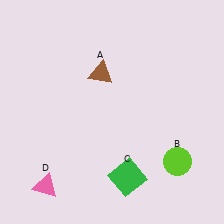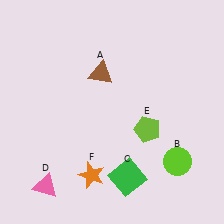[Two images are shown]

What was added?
A lime pentagon (E), an orange star (F) were added in Image 2.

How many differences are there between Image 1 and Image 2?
There are 2 differences between the two images.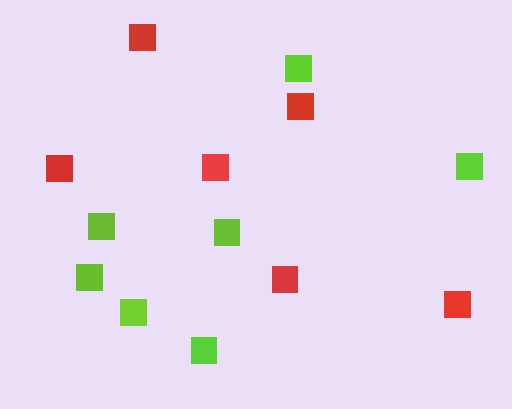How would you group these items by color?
There are 2 groups: one group of lime squares (7) and one group of red squares (6).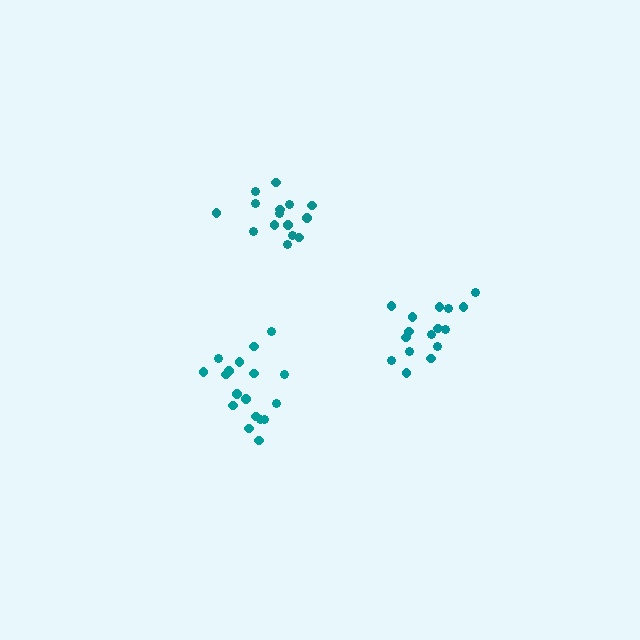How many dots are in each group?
Group 1: 16 dots, Group 2: 15 dots, Group 3: 18 dots (49 total).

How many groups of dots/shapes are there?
There are 3 groups.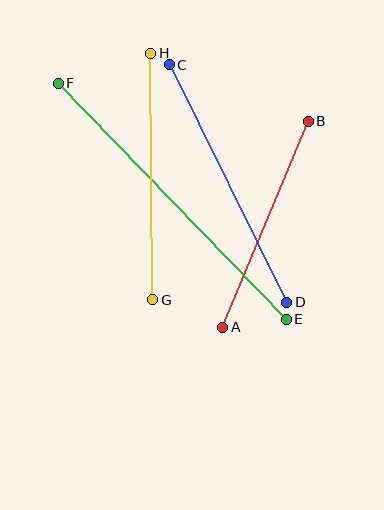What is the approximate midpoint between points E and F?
The midpoint is at approximately (172, 201) pixels.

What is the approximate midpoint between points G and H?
The midpoint is at approximately (152, 176) pixels.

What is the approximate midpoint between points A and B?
The midpoint is at approximately (266, 224) pixels.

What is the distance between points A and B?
The distance is approximately 223 pixels.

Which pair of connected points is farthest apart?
Points E and F are farthest apart.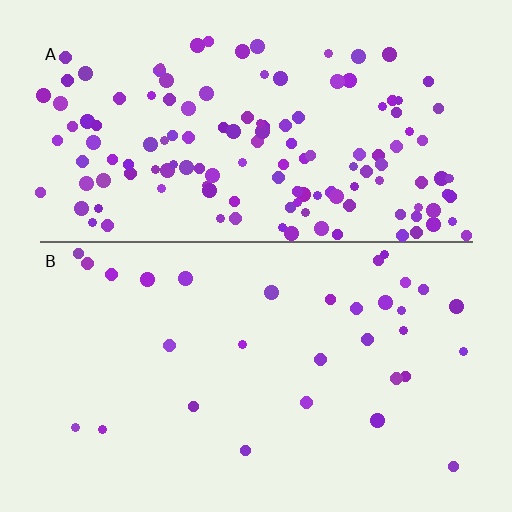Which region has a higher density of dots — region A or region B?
A (the top).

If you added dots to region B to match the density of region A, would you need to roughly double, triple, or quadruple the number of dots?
Approximately quadruple.